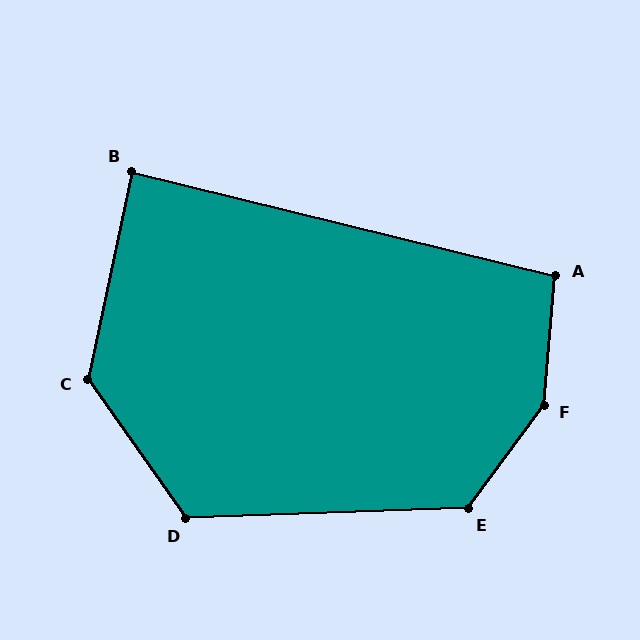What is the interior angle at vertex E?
Approximately 128 degrees (obtuse).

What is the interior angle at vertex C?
Approximately 133 degrees (obtuse).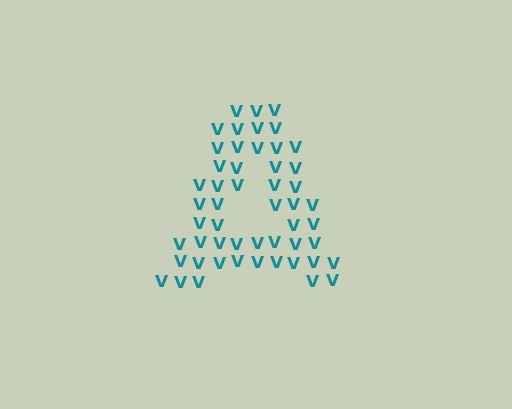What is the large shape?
The large shape is the letter A.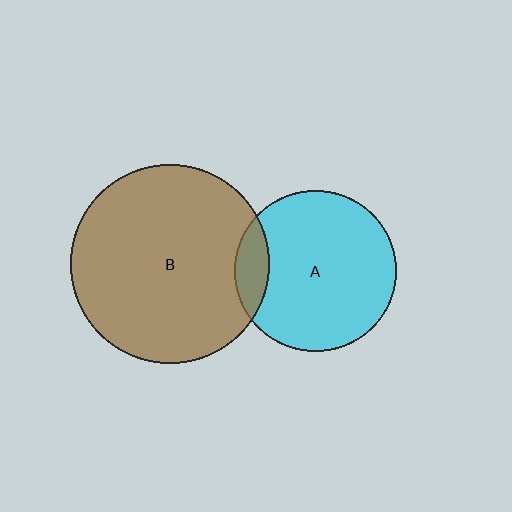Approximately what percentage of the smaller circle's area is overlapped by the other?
Approximately 10%.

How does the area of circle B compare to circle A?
Approximately 1.5 times.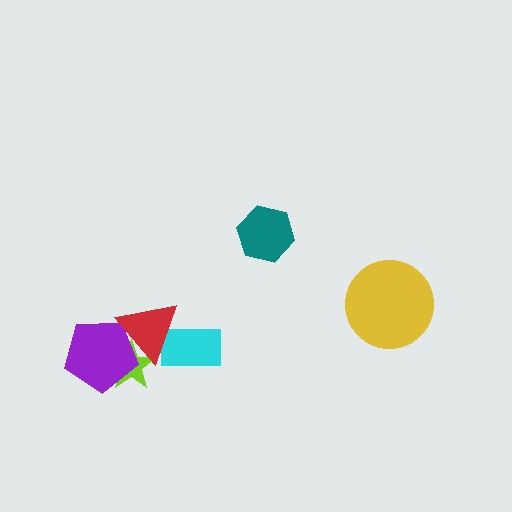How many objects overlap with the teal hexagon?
0 objects overlap with the teal hexagon.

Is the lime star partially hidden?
Yes, it is partially covered by another shape.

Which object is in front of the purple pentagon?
The red triangle is in front of the purple pentagon.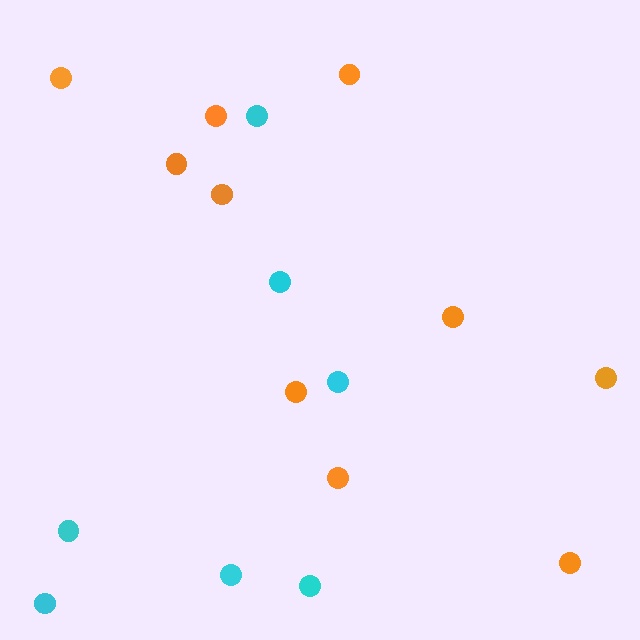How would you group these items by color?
There are 2 groups: one group of orange circles (10) and one group of cyan circles (7).